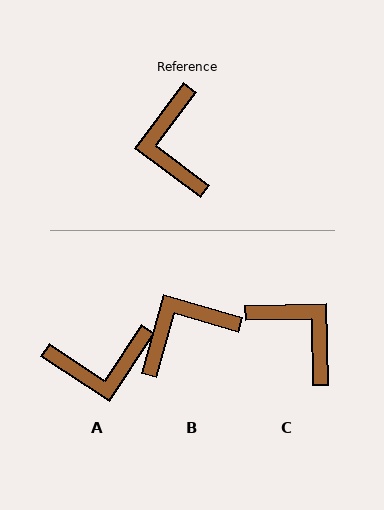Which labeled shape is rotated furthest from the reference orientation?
C, about 142 degrees away.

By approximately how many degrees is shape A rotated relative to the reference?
Approximately 94 degrees counter-clockwise.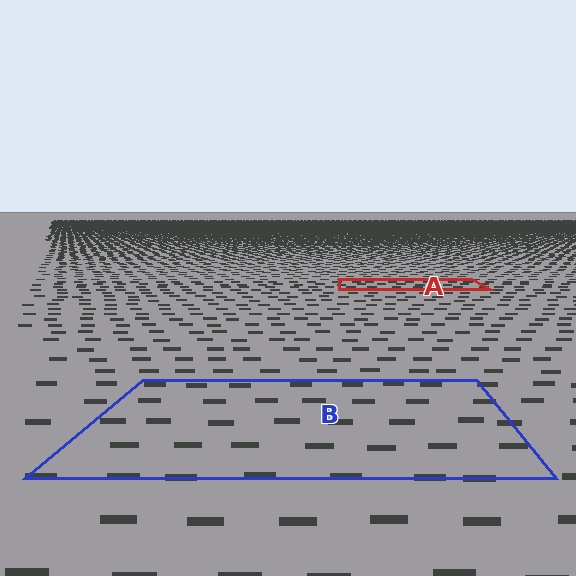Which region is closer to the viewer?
Region B is closer. The texture elements there are larger and more spread out.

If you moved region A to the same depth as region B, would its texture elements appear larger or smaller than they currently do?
They would appear larger. At a closer depth, the same texture elements are projected at a bigger on-screen size.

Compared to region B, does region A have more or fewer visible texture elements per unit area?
Region A has more texture elements per unit area — they are packed more densely because it is farther away.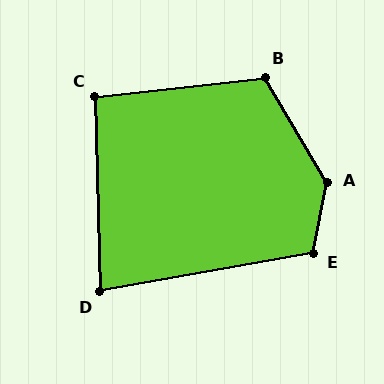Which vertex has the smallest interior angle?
D, at approximately 81 degrees.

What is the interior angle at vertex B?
Approximately 114 degrees (obtuse).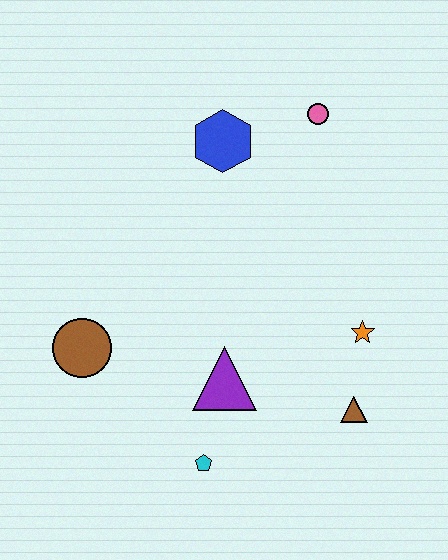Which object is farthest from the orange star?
The brown circle is farthest from the orange star.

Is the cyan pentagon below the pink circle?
Yes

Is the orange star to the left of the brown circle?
No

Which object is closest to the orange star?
The brown triangle is closest to the orange star.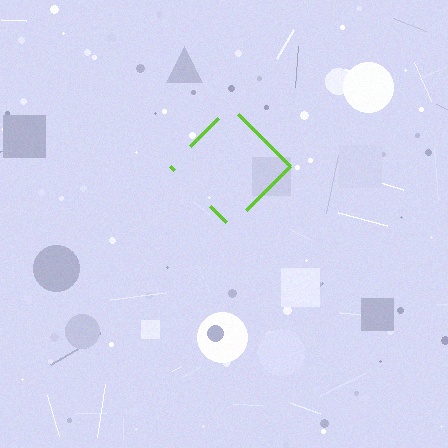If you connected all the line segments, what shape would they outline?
They would outline a diamond.